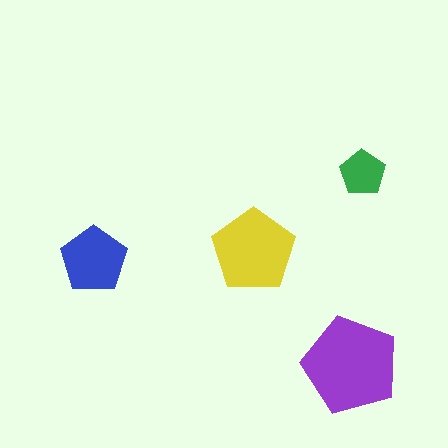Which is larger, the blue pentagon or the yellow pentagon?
The yellow one.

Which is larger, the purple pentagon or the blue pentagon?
The purple one.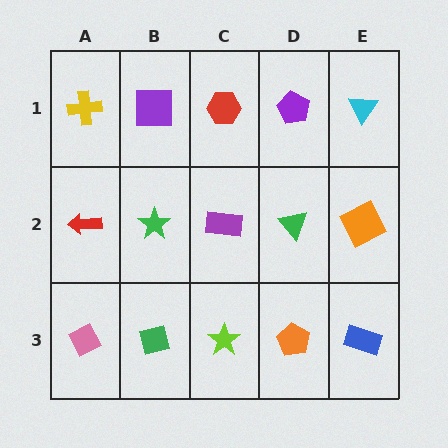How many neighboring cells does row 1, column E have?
2.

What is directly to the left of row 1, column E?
A purple pentagon.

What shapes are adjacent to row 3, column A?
A red arrow (row 2, column A), a green square (row 3, column B).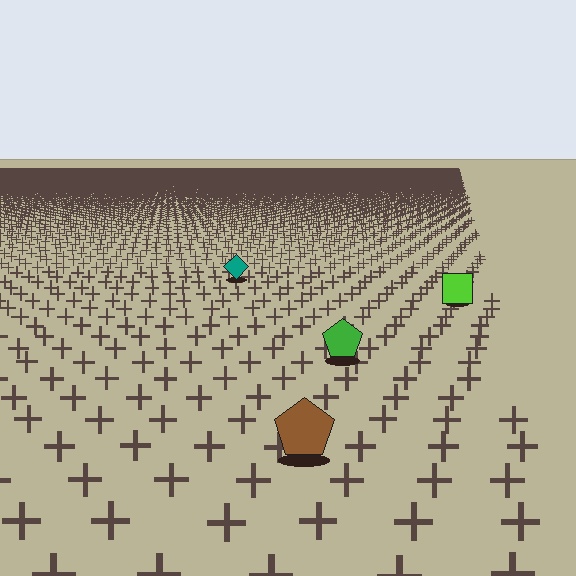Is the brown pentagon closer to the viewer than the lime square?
Yes. The brown pentagon is closer — you can tell from the texture gradient: the ground texture is coarser near it.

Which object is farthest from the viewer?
The teal diamond is farthest from the viewer. It appears smaller and the ground texture around it is denser.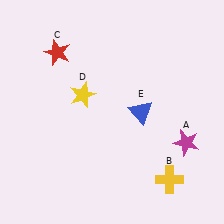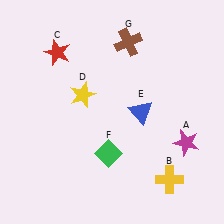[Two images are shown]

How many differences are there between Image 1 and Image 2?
There are 2 differences between the two images.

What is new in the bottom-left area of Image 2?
A green diamond (F) was added in the bottom-left area of Image 2.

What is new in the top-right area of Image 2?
A brown cross (G) was added in the top-right area of Image 2.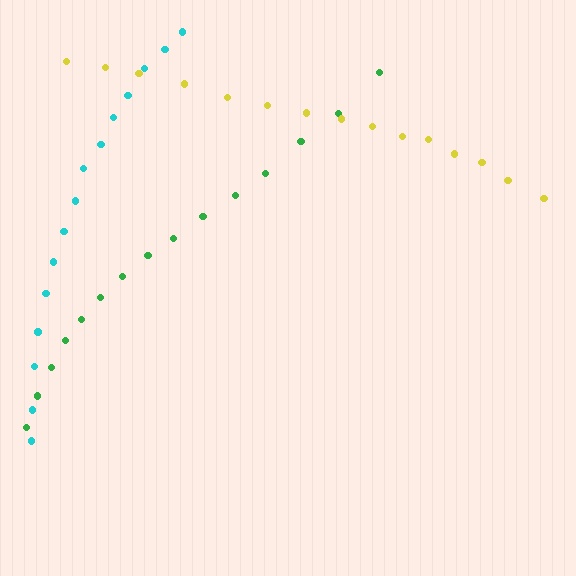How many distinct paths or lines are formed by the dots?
There are 3 distinct paths.